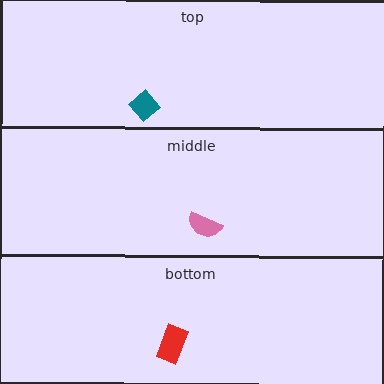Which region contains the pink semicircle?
The middle region.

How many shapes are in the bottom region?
1.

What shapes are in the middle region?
The pink semicircle.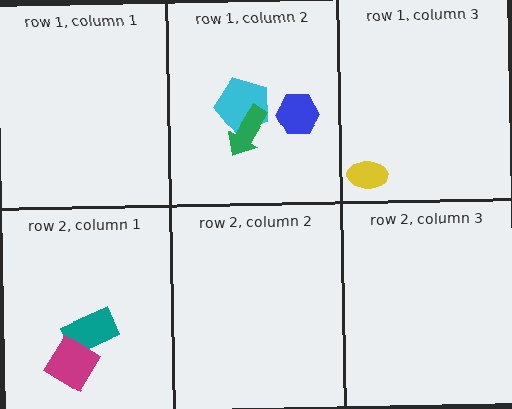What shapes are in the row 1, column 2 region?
The cyan pentagon, the blue hexagon, the green arrow.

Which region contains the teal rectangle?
The row 2, column 1 region.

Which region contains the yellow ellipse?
The row 1, column 3 region.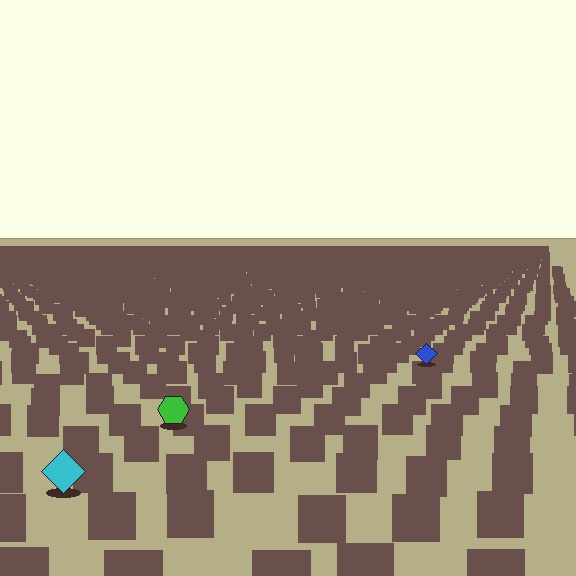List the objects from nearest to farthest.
From nearest to farthest: the cyan diamond, the green hexagon, the blue diamond.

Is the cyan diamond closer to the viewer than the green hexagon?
Yes. The cyan diamond is closer — you can tell from the texture gradient: the ground texture is coarser near it.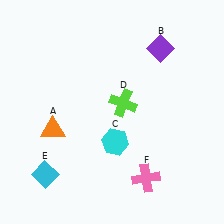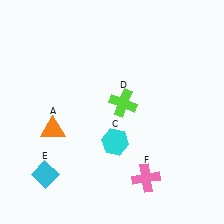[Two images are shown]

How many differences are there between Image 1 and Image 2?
There is 1 difference between the two images.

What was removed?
The purple diamond (B) was removed in Image 2.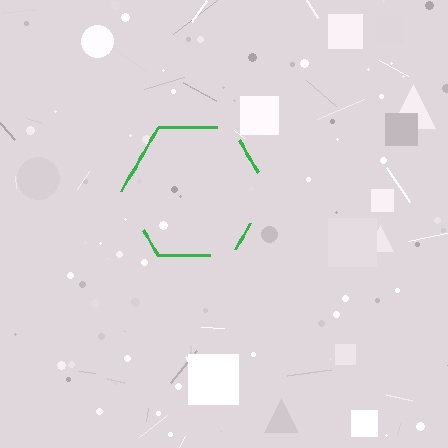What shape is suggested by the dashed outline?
The dashed outline suggests a hexagon.